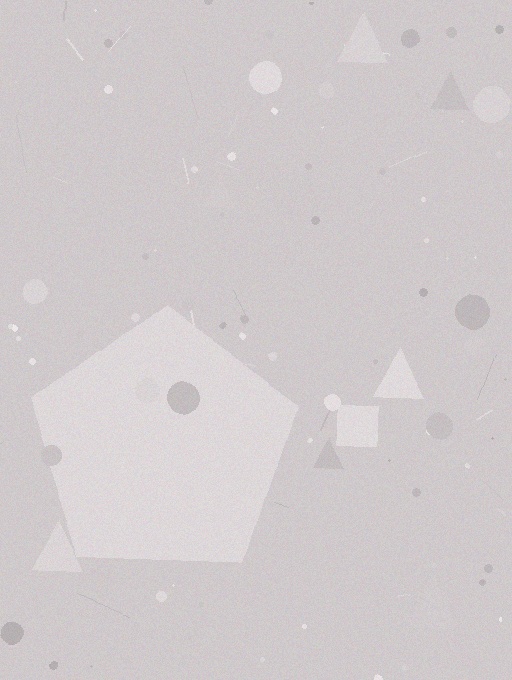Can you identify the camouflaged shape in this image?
The camouflaged shape is a pentagon.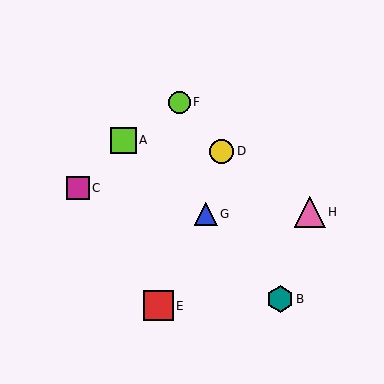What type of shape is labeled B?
Shape B is a teal hexagon.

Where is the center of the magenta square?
The center of the magenta square is at (78, 188).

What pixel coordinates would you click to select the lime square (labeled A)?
Click at (124, 140) to select the lime square A.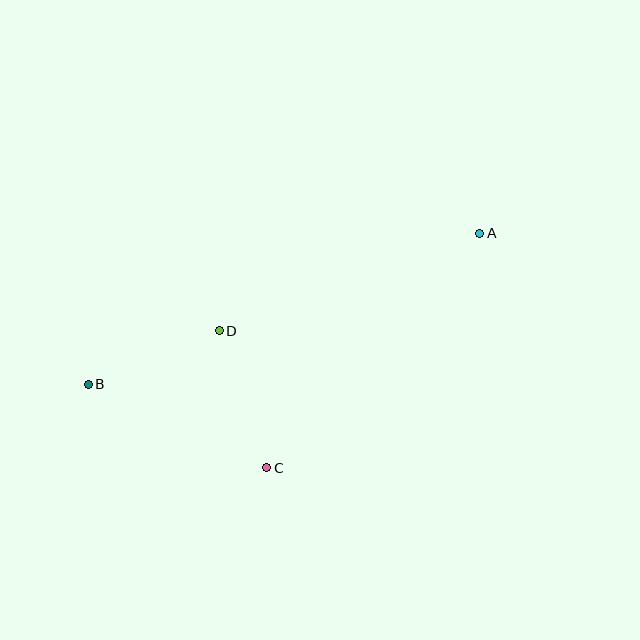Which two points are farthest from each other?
Points A and B are farthest from each other.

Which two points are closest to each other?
Points B and D are closest to each other.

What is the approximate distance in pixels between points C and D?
The distance between C and D is approximately 145 pixels.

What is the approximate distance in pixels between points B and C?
The distance between B and C is approximately 197 pixels.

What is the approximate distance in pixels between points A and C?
The distance between A and C is approximately 317 pixels.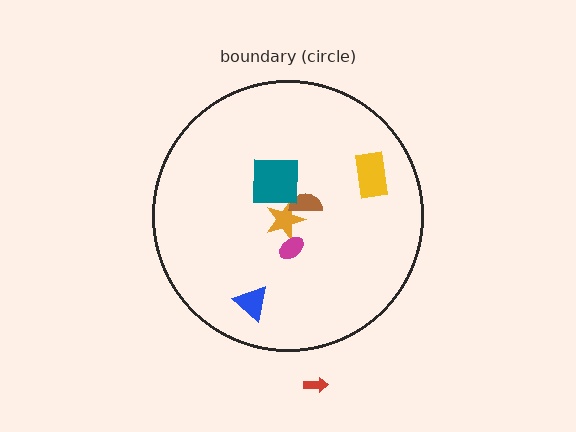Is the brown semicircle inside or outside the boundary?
Inside.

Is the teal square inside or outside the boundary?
Inside.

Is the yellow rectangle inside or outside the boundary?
Inside.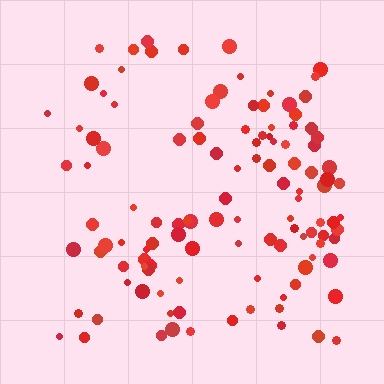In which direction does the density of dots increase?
From left to right, with the right side densest.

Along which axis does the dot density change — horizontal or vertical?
Horizontal.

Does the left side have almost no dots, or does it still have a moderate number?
Still a moderate number, just noticeably fewer than the right.